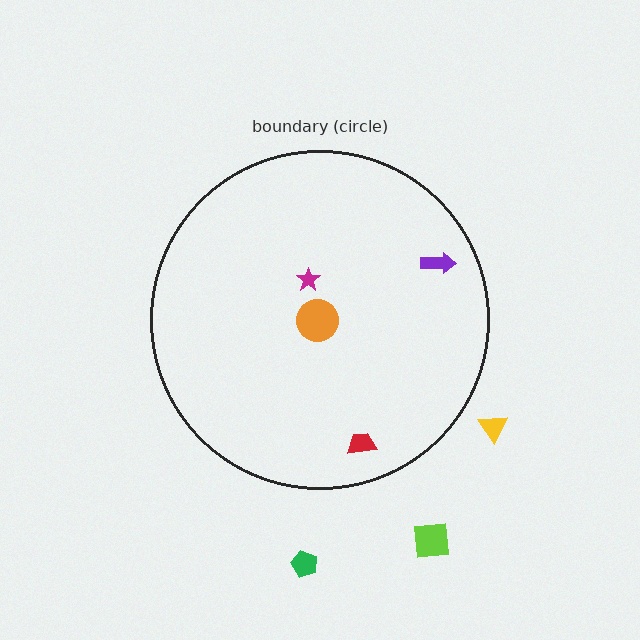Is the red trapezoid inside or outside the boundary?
Inside.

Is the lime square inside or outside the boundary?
Outside.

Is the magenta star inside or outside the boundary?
Inside.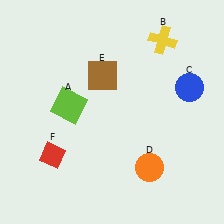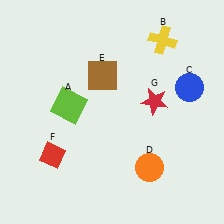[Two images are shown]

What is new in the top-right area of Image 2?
A red star (G) was added in the top-right area of Image 2.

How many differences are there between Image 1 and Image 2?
There is 1 difference between the two images.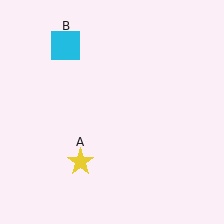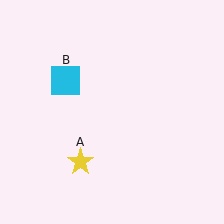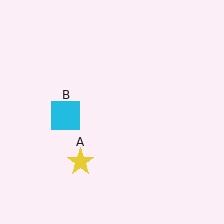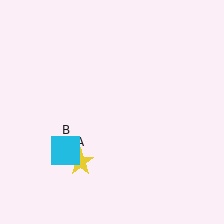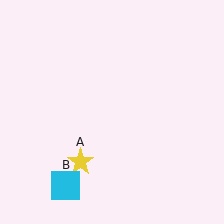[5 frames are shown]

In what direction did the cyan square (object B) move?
The cyan square (object B) moved down.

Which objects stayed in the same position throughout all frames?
Yellow star (object A) remained stationary.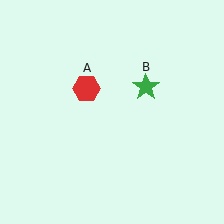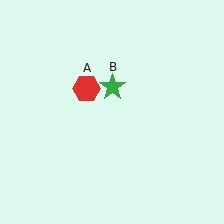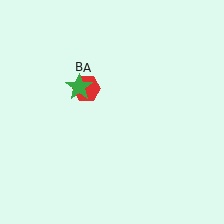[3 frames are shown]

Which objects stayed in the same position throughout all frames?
Red hexagon (object A) remained stationary.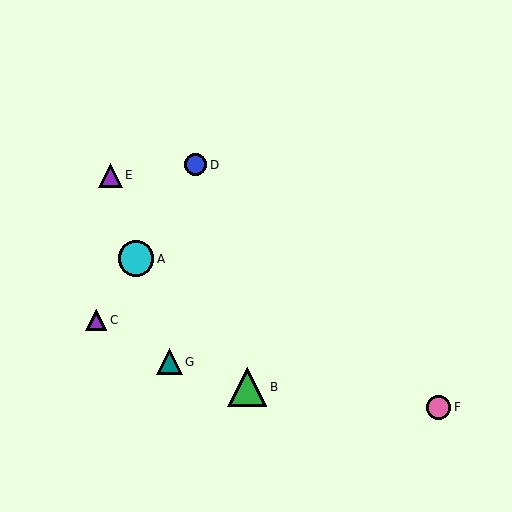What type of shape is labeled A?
Shape A is a cyan circle.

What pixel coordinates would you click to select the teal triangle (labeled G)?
Click at (170, 362) to select the teal triangle G.